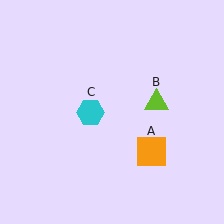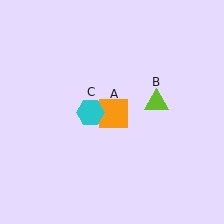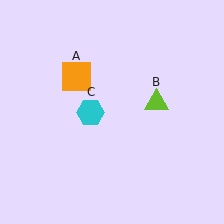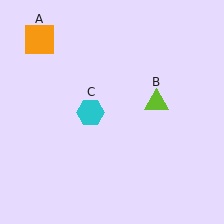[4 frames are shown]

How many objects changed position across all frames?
1 object changed position: orange square (object A).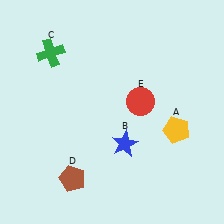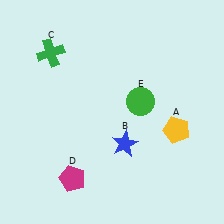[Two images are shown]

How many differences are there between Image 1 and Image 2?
There are 2 differences between the two images.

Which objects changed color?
D changed from brown to magenta. E changed from red to green.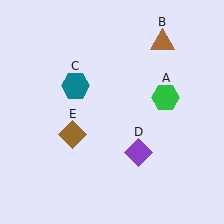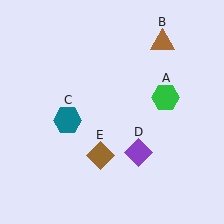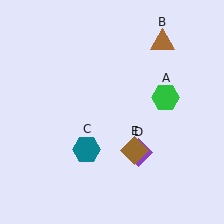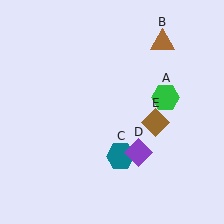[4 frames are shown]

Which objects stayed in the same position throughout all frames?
Green hexagon (object A) and brown triangle (object B) and purple diamond (object D) remained stationary.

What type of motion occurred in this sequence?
The teal hexagon (object C), brown diamond (object E) rotated counterclockwise around the center of the scene.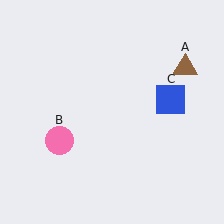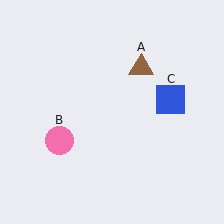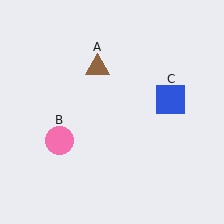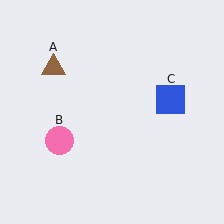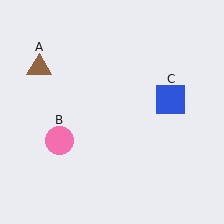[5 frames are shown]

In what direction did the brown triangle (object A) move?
The brown triangle (object A) moved left.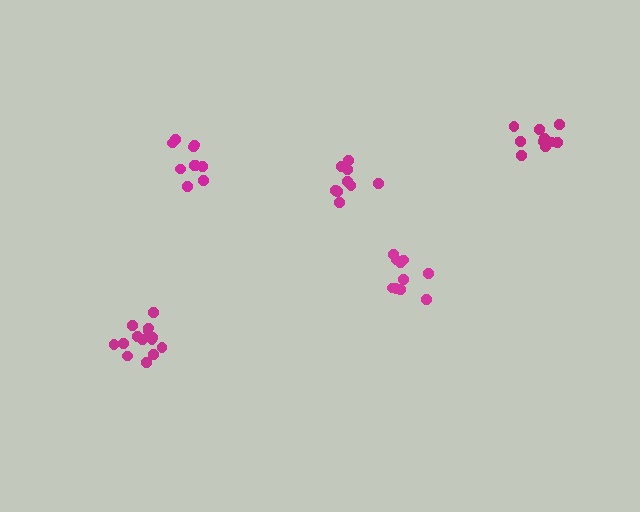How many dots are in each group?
Group 1: 10 dots, Group 2: 10 dots, Group 3: 14 dots, Group 4: 9 dots, Group 5: 10 dots (53 total).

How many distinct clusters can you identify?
There are 5 distinct clusters.